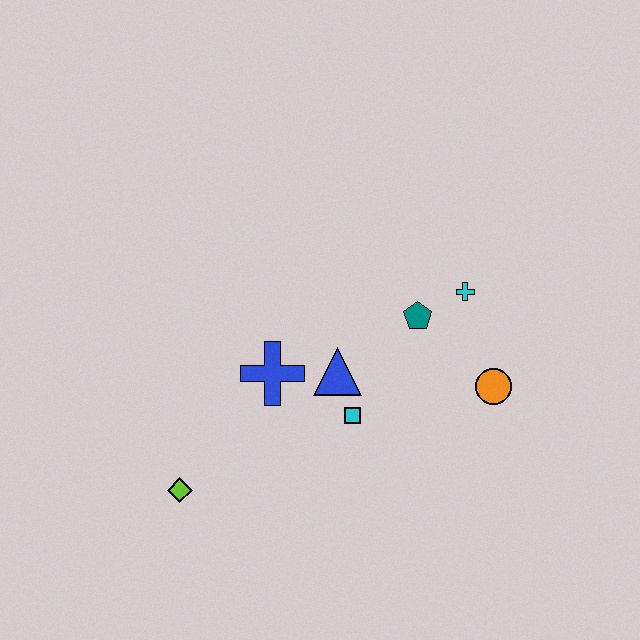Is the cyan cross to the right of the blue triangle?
Yes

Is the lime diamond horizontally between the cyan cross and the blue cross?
No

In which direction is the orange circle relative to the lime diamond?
The orange circle is to the right of the lime diamond.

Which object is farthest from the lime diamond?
The cyan cross is farthest from the lime diamond.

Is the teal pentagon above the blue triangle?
Yes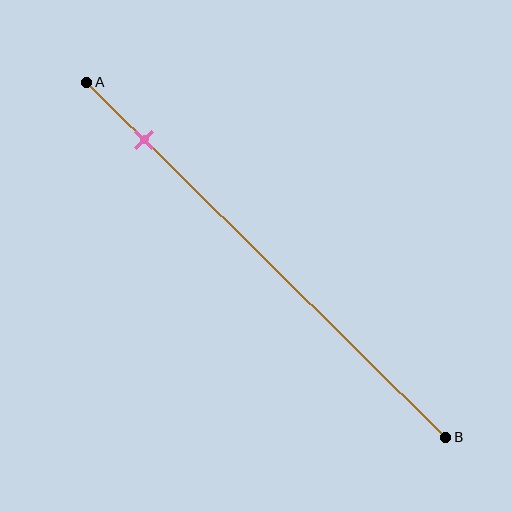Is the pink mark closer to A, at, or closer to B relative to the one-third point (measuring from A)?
The pink mark is closer to point A than the one-third point of segment AB.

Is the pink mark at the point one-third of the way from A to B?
No, the mark is at about 15% from A, not at the 33% one-third point.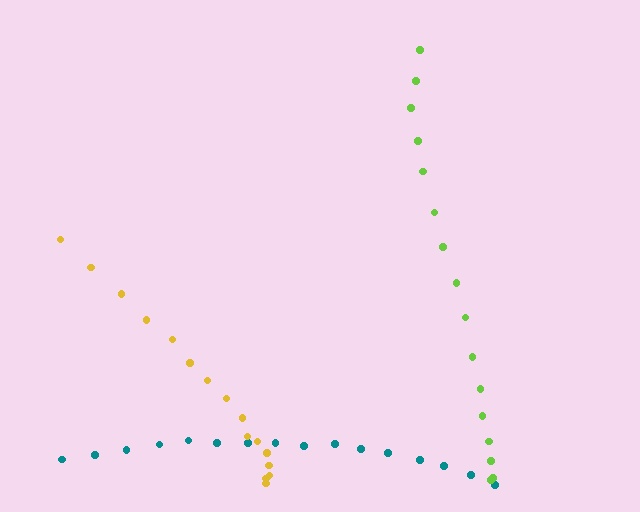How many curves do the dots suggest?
There are 3 distinct paths.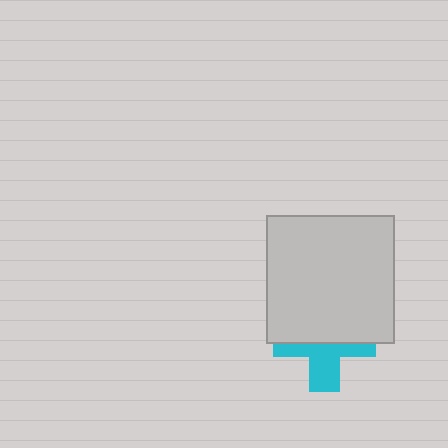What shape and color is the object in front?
The object in front is a light gray square.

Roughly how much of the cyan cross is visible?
About half of it is visible (roughly 46%).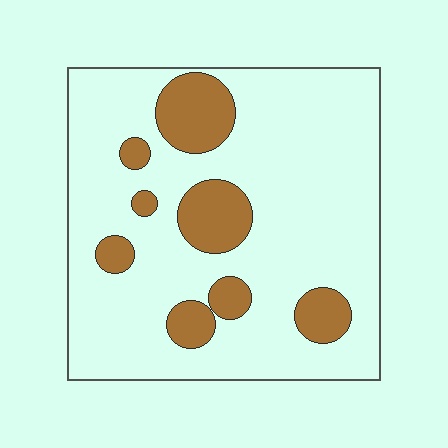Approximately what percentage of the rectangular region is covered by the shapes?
Approximately 20%.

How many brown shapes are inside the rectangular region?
8.